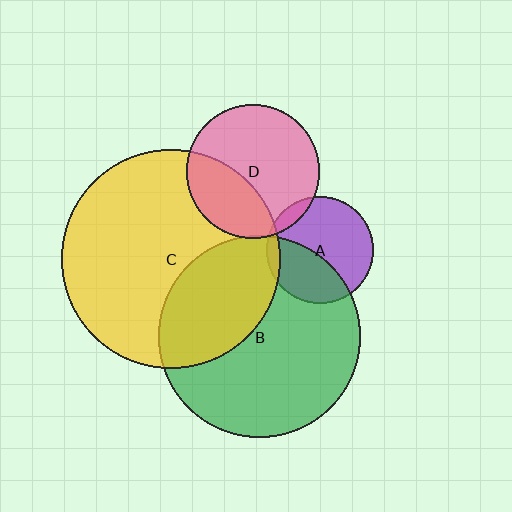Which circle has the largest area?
Circle C (yellow).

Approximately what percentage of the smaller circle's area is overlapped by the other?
Approximately 40%.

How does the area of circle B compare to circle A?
Approximately 3.6 times.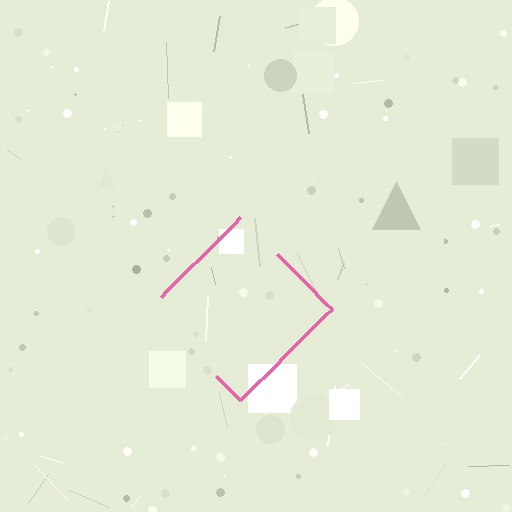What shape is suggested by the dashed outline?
The dashed outline suggests a diamond.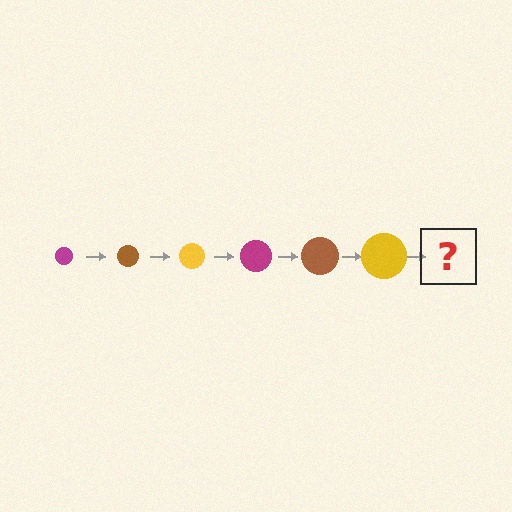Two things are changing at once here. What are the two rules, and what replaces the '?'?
The two rules are that the circle grows larger each step and the color cycles through magenta, brown, and yellow. The '?' should be a magenta circle, larger than the previous one.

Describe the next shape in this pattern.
It should be a magenta circle, larger than the previous one.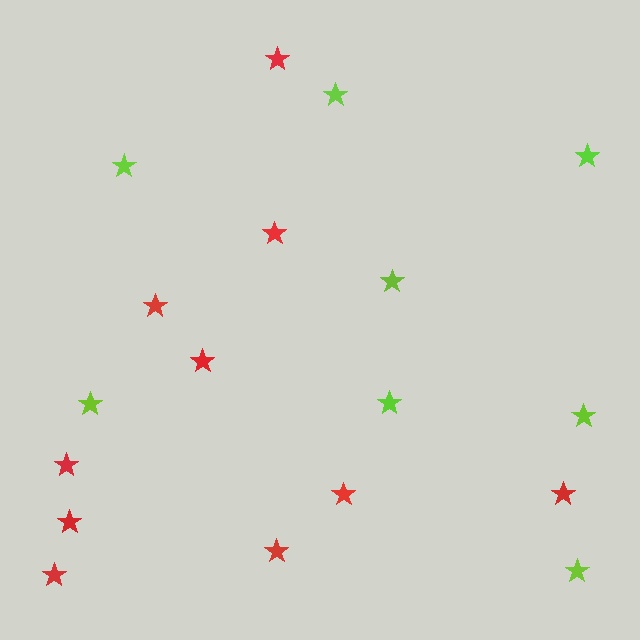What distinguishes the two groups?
There are 2 groups: one group of lime stars (8) and one group of red stars (10).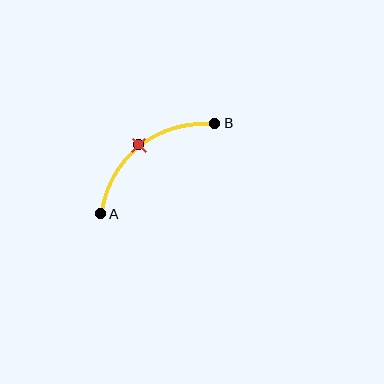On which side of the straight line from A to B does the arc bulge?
The arc bulges above and to the left of the straight line connecting A and B.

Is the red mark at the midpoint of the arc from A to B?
Yes. The red mark lies on the arc at equal arc-length from both A and B — it is the arc midpoint.